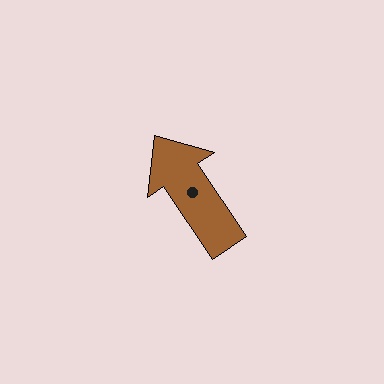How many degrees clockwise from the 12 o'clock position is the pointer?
Approximately 326 degrees.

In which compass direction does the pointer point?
Northwest.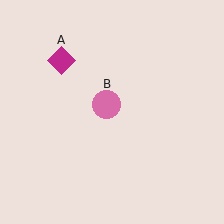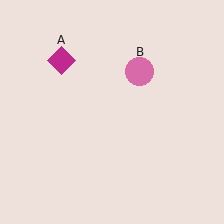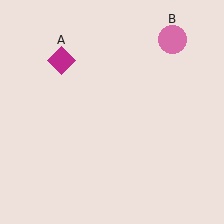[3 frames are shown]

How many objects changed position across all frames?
1 object changed position: pink circle (object B).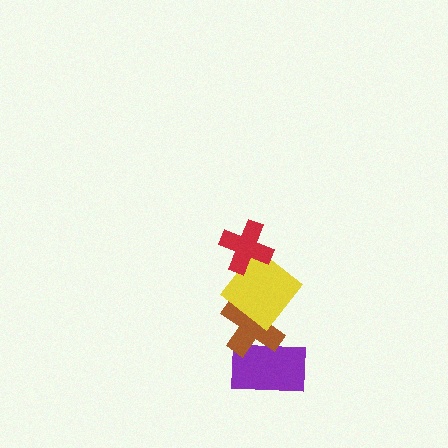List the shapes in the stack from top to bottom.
From top to bottom: the red cross, the yellow diamond, the brown cross, the purple rectangle.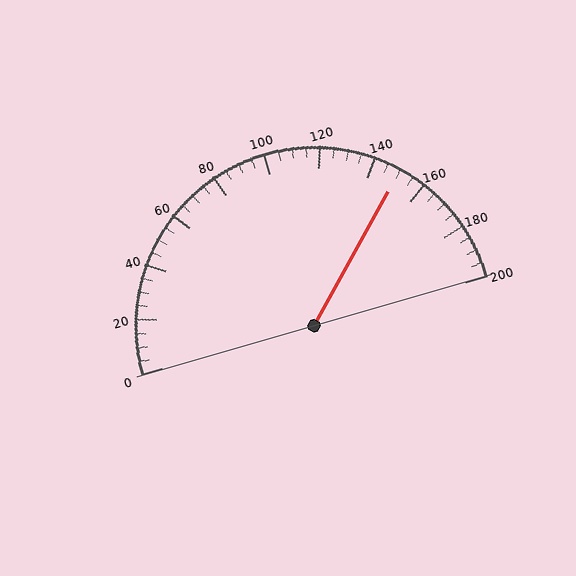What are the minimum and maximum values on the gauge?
The gauge ranges from 0 to 200.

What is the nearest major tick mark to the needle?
The nearest major tick mark is 160.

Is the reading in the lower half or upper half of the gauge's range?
The reading is in the upper half of the range (0 to 200).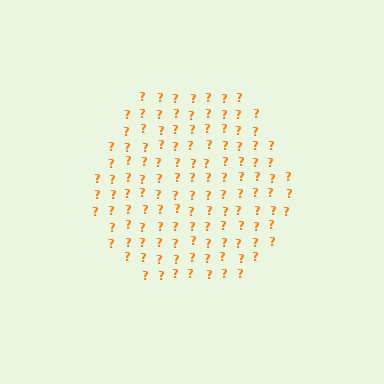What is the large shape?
The large shape is a hexagon.